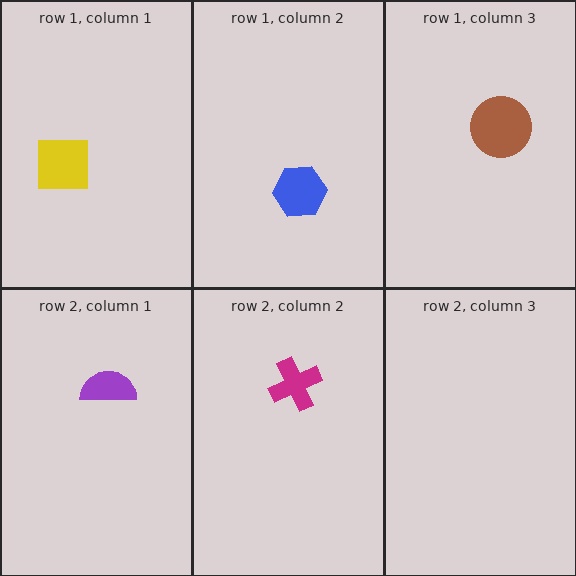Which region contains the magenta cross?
The row 2, column 2 region.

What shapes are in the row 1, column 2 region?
The blue hexagon.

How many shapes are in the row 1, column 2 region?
1.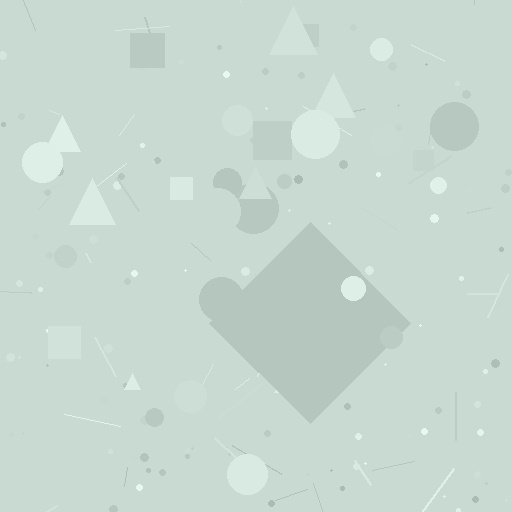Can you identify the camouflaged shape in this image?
The camouflaged shape is a diamond.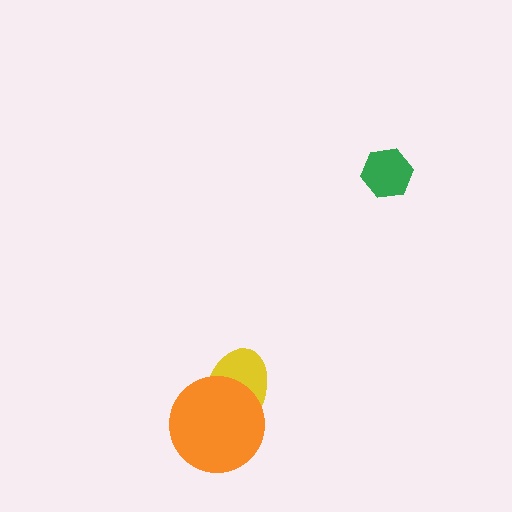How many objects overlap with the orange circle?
1 object overlaps with the orange circle.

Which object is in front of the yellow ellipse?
The orange circle is in front of the yellow ellipse.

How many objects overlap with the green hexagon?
0 objects overlap with the green hexagon.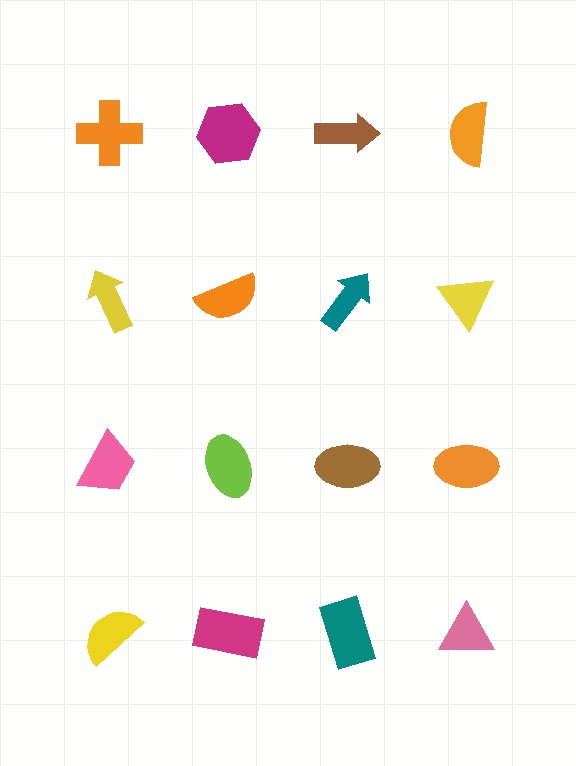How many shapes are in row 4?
4 shapes.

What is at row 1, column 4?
An orange semicircle.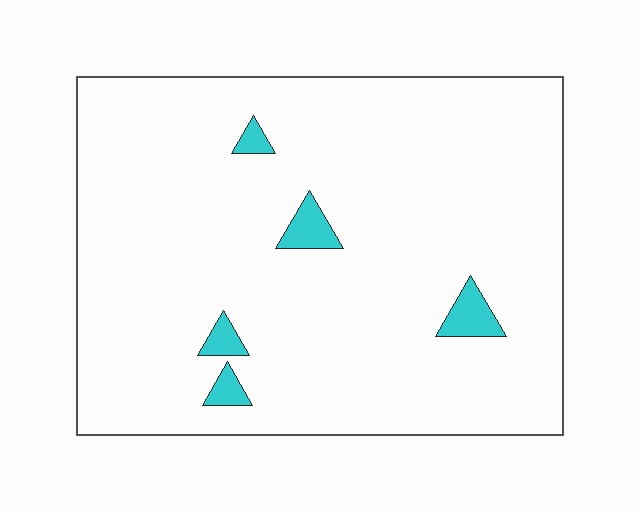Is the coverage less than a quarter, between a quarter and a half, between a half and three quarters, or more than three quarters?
Less than a quarter.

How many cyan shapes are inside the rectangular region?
5.